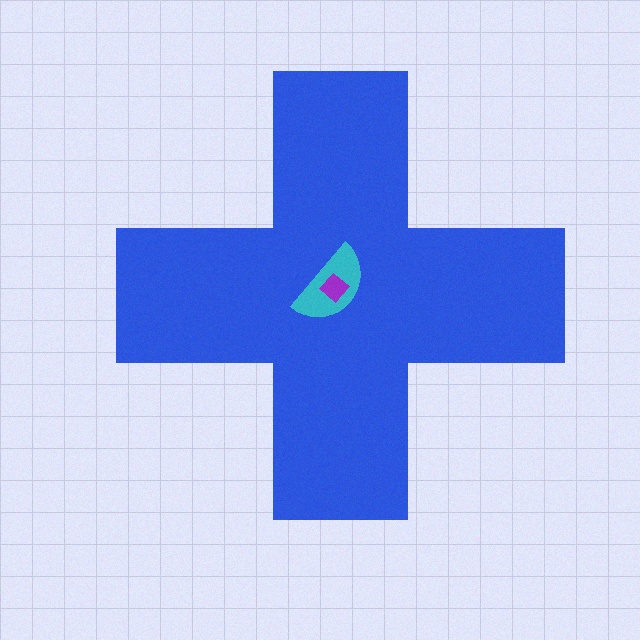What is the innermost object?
The purple diamond.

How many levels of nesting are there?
3.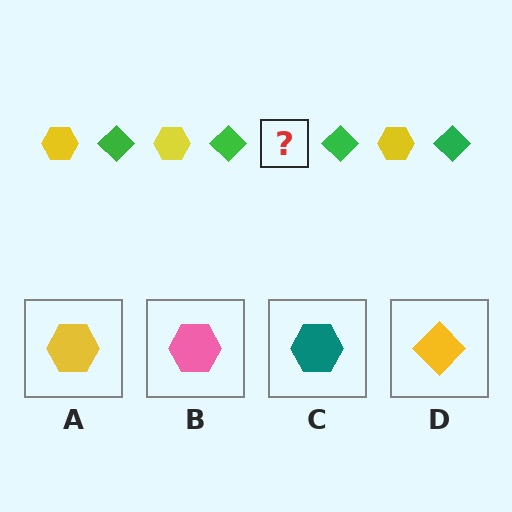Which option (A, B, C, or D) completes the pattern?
A.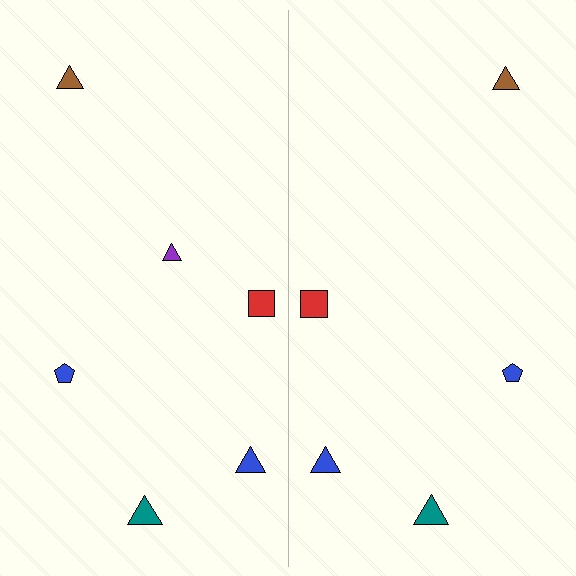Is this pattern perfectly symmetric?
No, the pattern is not perfectly symmetric. A purple triangle is missing from the right side.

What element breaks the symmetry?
A purple triangle is missing from the right side.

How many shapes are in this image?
There are 11 shapes in this image.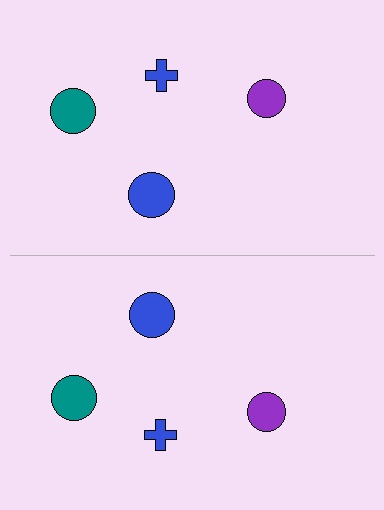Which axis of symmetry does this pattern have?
The pattern has a horizontal axis of symmetry running through the center of the image.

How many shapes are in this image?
There are 8 shapes in this image.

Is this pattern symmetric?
Yes, this pattern has bilateral (reflection) symmetry.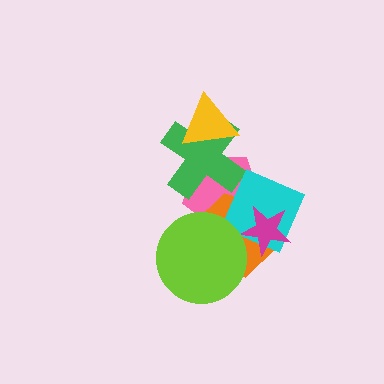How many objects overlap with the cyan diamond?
4 objects overlap with the cyan diamond.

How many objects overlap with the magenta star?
3 objects overlap with the magenta star.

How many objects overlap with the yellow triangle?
1 object overlaps with the yellow triangle.